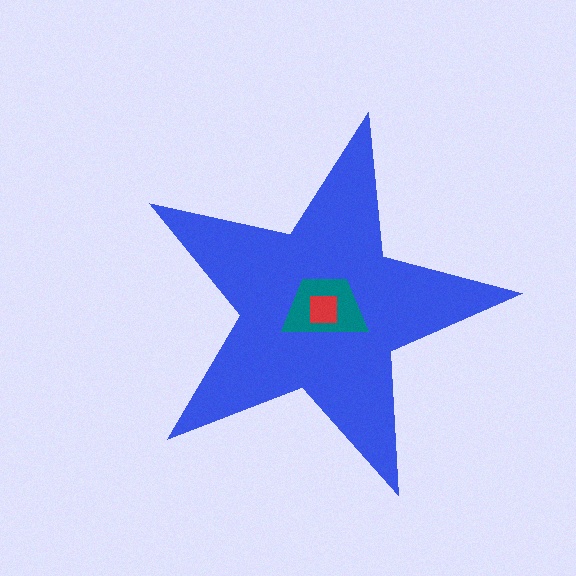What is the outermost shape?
The blue star.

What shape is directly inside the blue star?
The teal trapezoid.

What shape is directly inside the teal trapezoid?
The red square.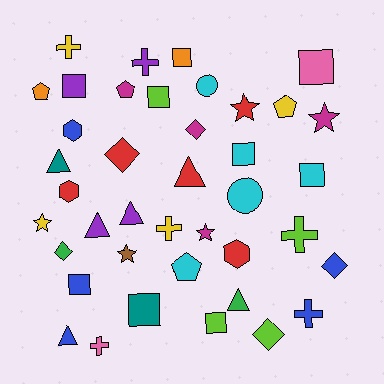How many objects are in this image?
There are 40 objects.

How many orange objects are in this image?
There are 2 orange objects.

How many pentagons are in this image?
There are 4 pentagons.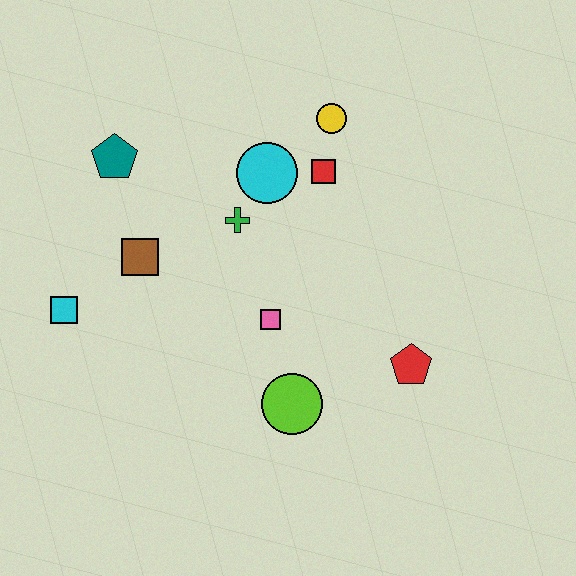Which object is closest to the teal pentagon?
The brown square is closest to the teal pentagon.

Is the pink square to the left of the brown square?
No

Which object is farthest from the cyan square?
The red pentagon is farthest from the cyan square.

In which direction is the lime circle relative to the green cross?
The lime circle is below the green cross.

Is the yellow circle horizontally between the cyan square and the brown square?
No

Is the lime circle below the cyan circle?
Yes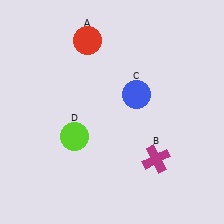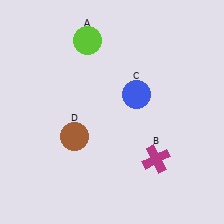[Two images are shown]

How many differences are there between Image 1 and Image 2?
There are 2 differences between the two images.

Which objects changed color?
A changed from red to lime. D changed from lime to brown.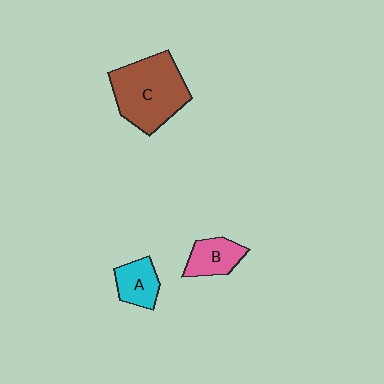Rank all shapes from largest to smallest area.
From largest to smallest: C (brown), B (pink), A (cyan).